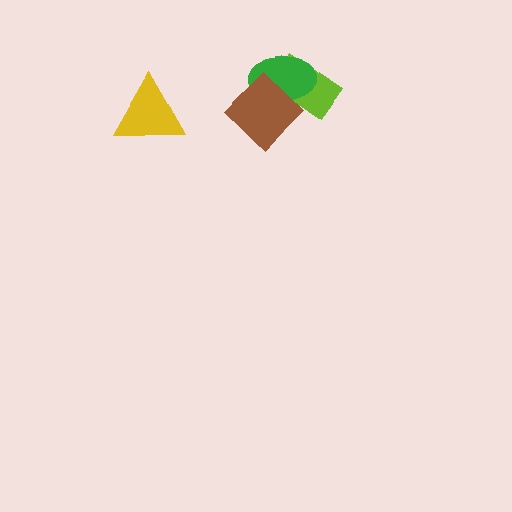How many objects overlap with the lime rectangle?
2 objects overlap with the lime rectangle.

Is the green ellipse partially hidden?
Yes, it is partially covered by another shape.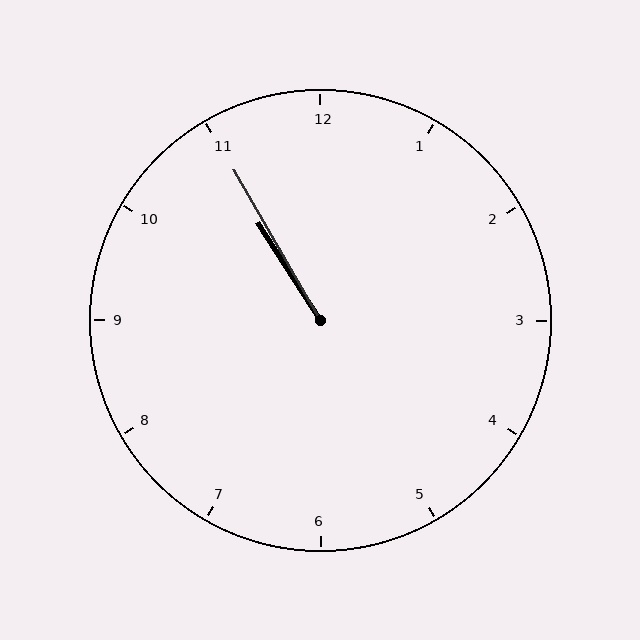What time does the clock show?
10:55.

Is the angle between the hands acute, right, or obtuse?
It is acute.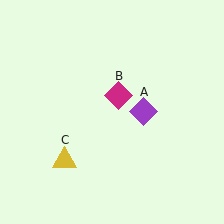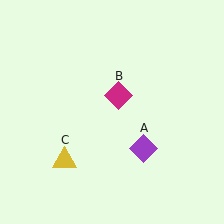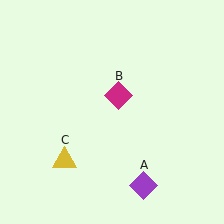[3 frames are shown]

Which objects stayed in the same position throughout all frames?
Magenta diamond (object B) and yellow triangle (object C) remained stationary.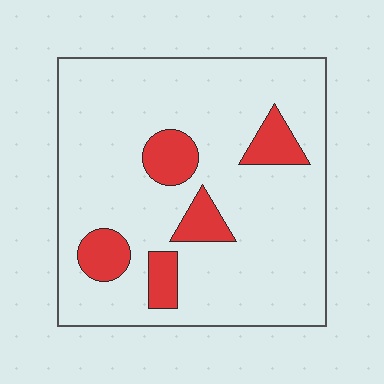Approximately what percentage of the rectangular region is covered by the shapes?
Approximately 15%.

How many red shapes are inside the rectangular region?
5.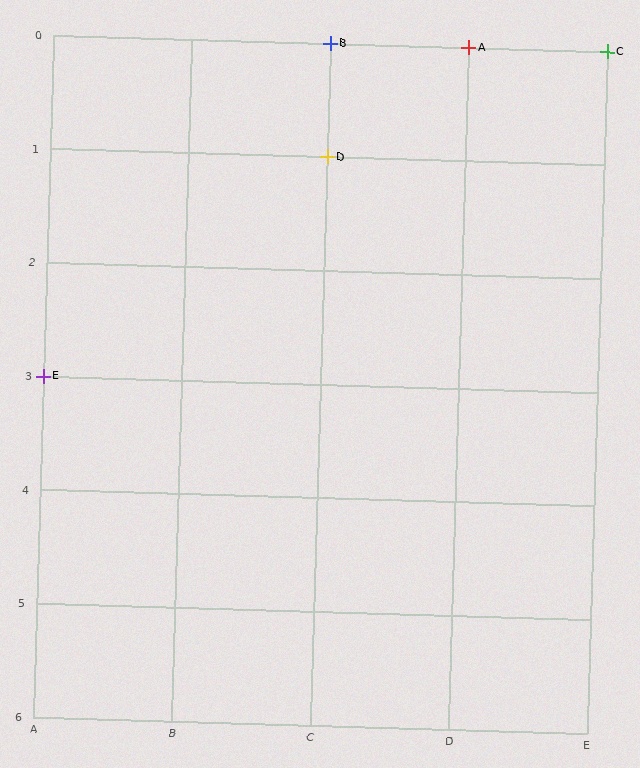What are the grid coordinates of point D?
Point D is at grid coordinates (C, 1).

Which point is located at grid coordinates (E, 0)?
Point C is at (E, 0).